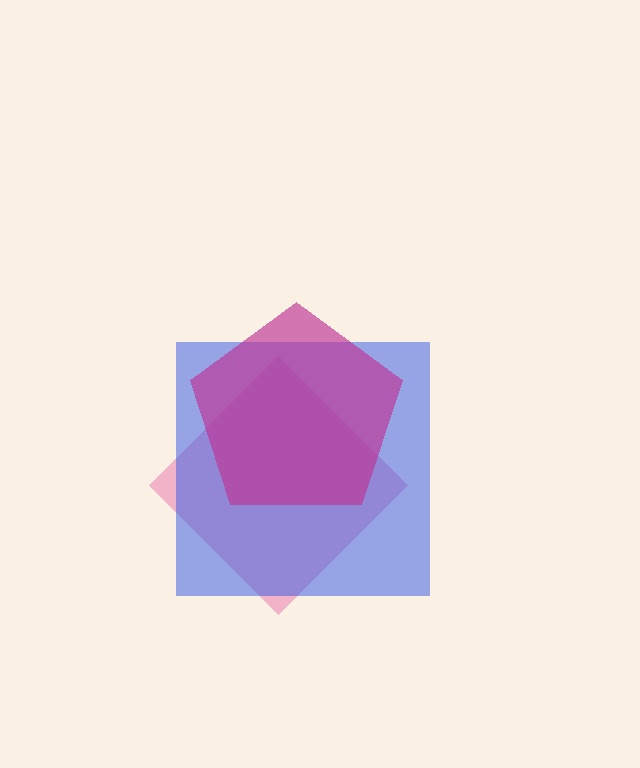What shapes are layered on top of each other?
The layered shapes are: a pink diamond, a blue square, a magenta pentagon.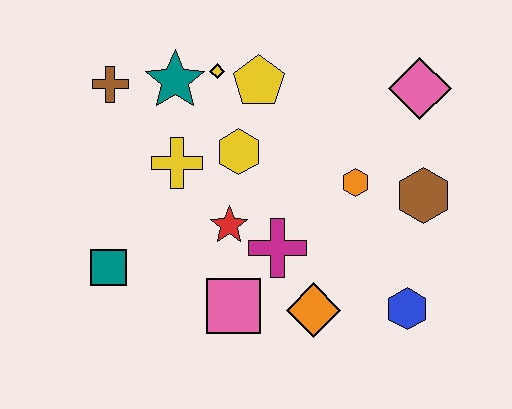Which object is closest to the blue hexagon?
The orange diamond is closest to the blue hexagon.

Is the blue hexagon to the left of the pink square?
No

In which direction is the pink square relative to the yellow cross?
The pink square is below the yellow cross.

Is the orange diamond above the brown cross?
No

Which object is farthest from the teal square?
The pink diamond is farthest from the teal square.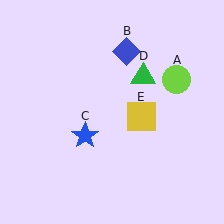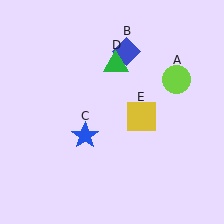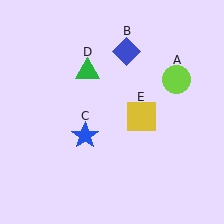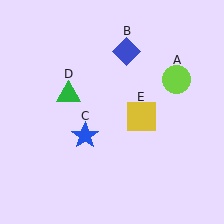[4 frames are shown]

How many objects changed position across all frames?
1 object changed position: green triangle (object D).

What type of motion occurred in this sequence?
The green triangle (object D) rotated counterclockwise around the center of the scene.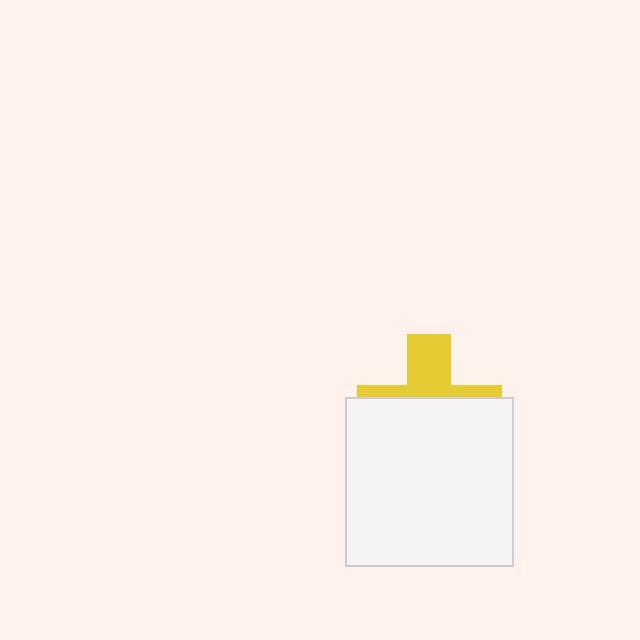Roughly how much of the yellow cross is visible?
A small part of it is visible (roughly 37%).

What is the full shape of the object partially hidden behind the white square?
The partially hidden object is a yellow cross.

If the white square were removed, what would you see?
You would see the complete yellow cross.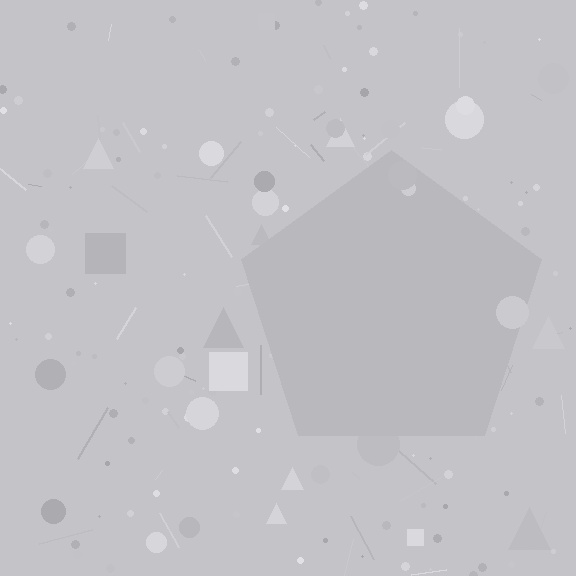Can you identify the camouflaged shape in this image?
The camouflaged shape is a pentagon.